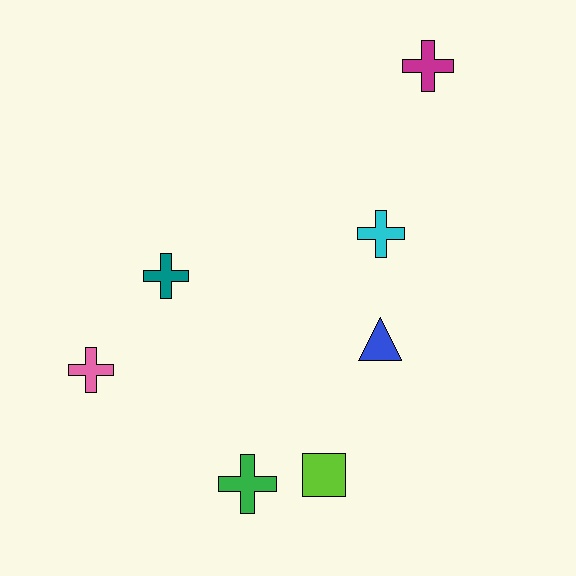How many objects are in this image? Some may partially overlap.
There are 7 objects.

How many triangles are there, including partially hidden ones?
There is 1 triangle.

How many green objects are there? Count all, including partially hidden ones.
There is 1 green object.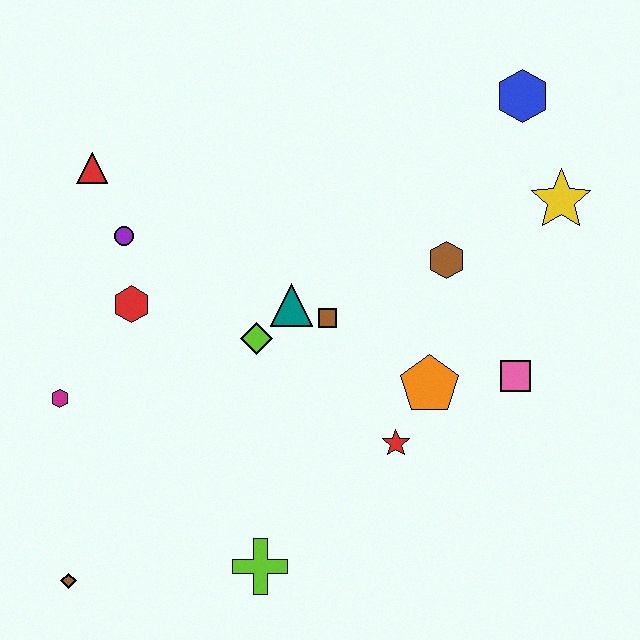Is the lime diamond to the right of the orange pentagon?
No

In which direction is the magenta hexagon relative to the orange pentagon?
The magenta hexagon is to the left of the orange pentagon.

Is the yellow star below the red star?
No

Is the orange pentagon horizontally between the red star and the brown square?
No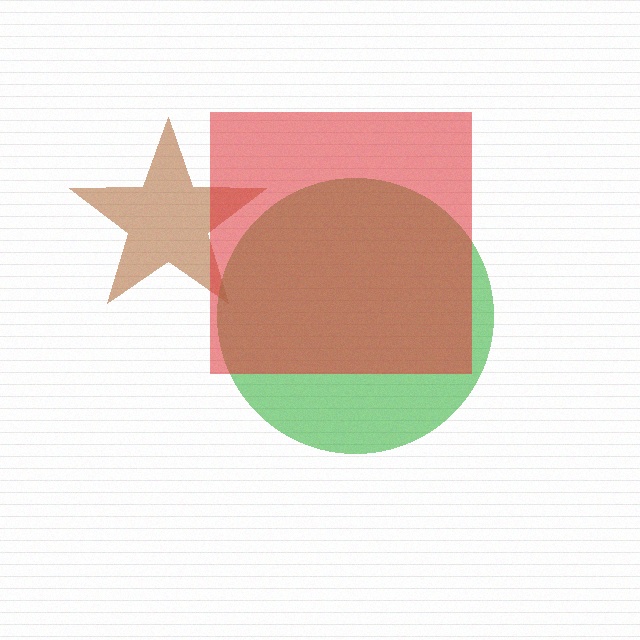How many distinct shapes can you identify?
There are 3 distinct shapes: a brown star, a green circle, a red square.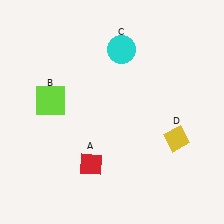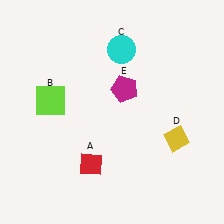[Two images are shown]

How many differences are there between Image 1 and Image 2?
There is 1 difference between the two images.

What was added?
A magenta pentagon (E) was added in Image 2.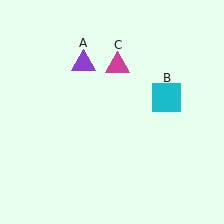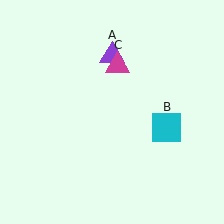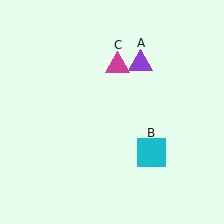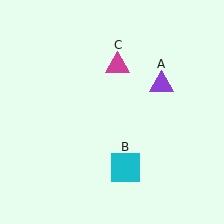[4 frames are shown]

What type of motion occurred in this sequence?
The purple triangle (object A), cyan square (object B) rotated clockwise around the center of the scene.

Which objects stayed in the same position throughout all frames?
Magenta triangle (object C) remained stationary.